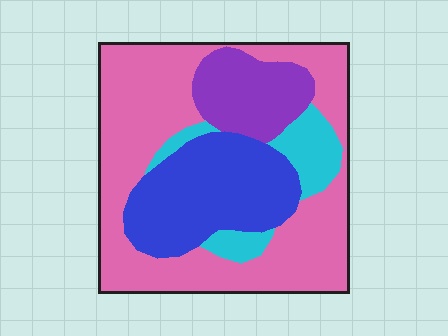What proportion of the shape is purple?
Purple takes up about one eighth (1/8) of the shape.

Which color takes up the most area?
Pink, at roughly 50%.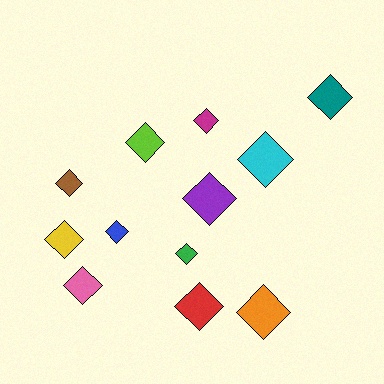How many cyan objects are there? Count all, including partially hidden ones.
There is 1 cyan object.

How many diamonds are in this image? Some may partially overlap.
There are 12 diamonds.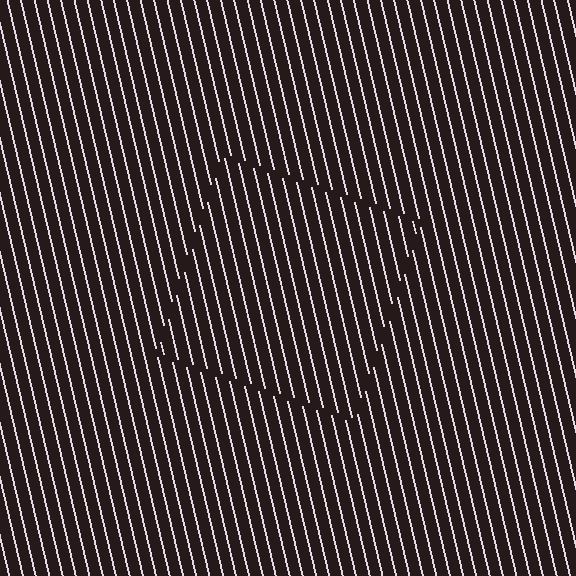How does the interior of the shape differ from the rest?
The interior of the shape contains the same grating, shifted by half a period — the contour is defined by the phase discontinuity where line-ends from the inner and outer gratings abut.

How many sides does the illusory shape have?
4 sides — the line-ends trace a square.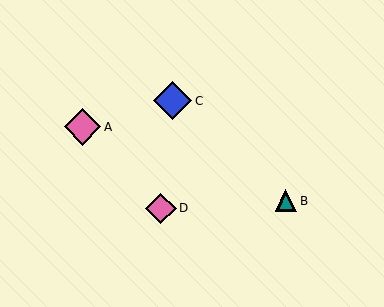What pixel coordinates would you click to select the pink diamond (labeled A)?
Click at (83, 127) to select the pink diamond A.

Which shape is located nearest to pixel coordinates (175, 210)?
The pink diamond (labeled D) at (161, 208) is nearest to that location.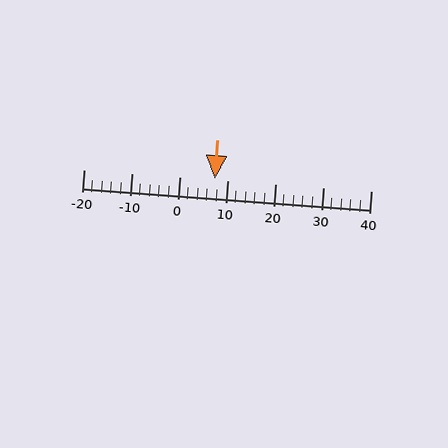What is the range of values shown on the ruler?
The ruler shows values from -20 to 40.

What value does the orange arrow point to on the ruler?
The orange arrow points to approximately 7.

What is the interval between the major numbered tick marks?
The major tick marks are spaced 10 units apart.